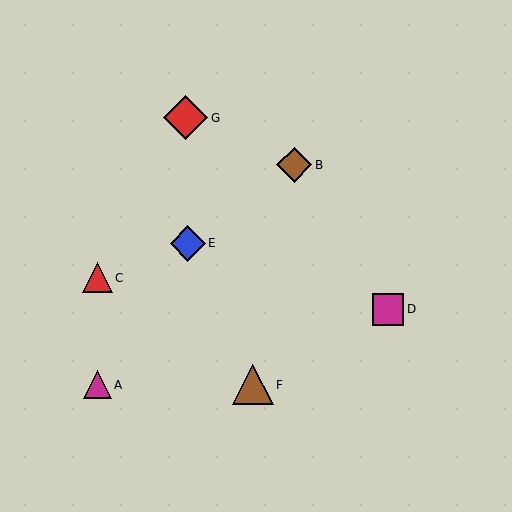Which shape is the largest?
The red diamond (labeled G) is the largest.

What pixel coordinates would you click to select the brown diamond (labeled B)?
Click at (294, 165) to select the brown diamond B.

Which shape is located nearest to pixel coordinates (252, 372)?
The brown triangle (labeled F) at (253, 385) is nearest to that location.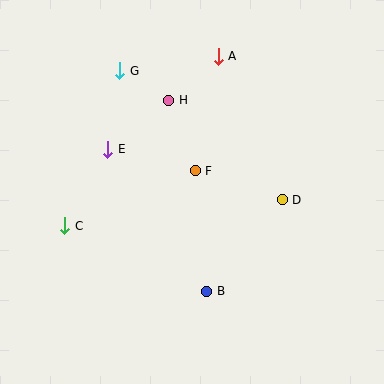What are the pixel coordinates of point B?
Point B is at (207, 291).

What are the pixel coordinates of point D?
Point D is at (282, 200).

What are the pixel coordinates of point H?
Point H is at (169, 100).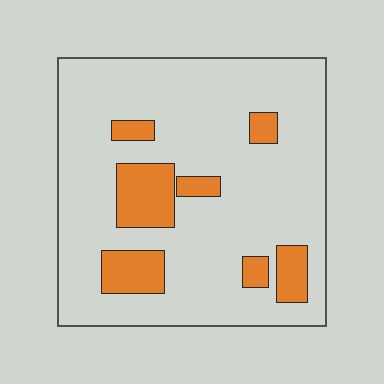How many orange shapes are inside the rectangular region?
7.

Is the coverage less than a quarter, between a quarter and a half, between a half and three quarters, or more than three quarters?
Less than a quarter.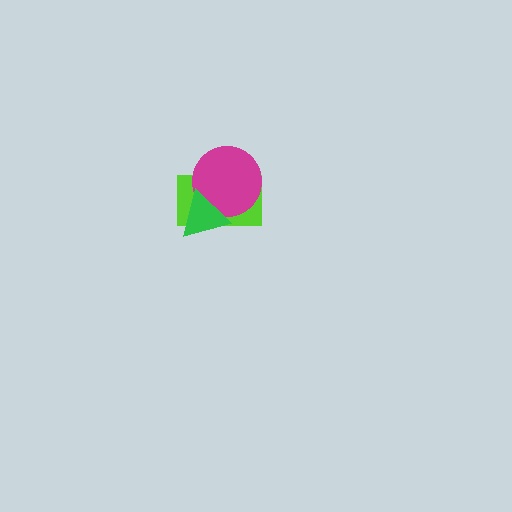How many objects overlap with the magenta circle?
2 objects overlap with the magenta circle.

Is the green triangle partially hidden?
No, no other shape covers it.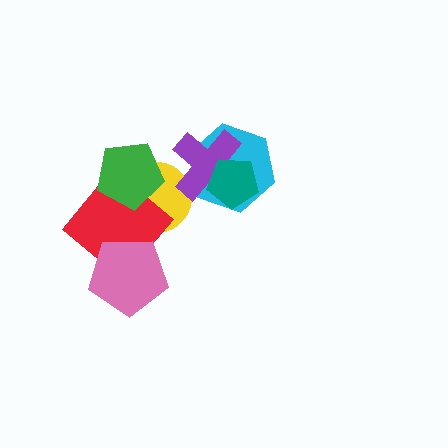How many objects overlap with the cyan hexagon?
2 objects overlap with the cyan hexagon.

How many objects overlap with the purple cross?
3 objects overlap with the purple cross.